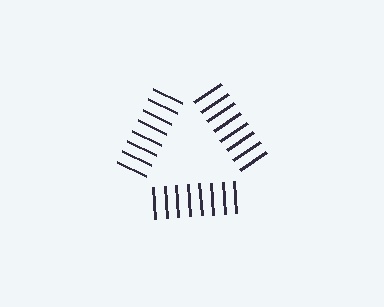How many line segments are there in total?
24 — 8 along each of the 3 edges.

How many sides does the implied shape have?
3 sides — the line-ends trace a triangle.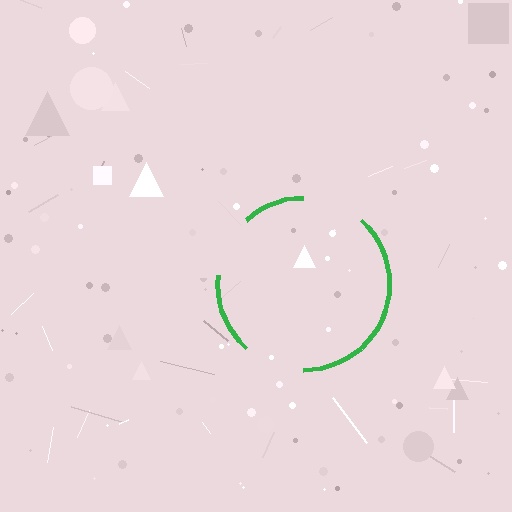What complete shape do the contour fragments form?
The contour fragments form a circle.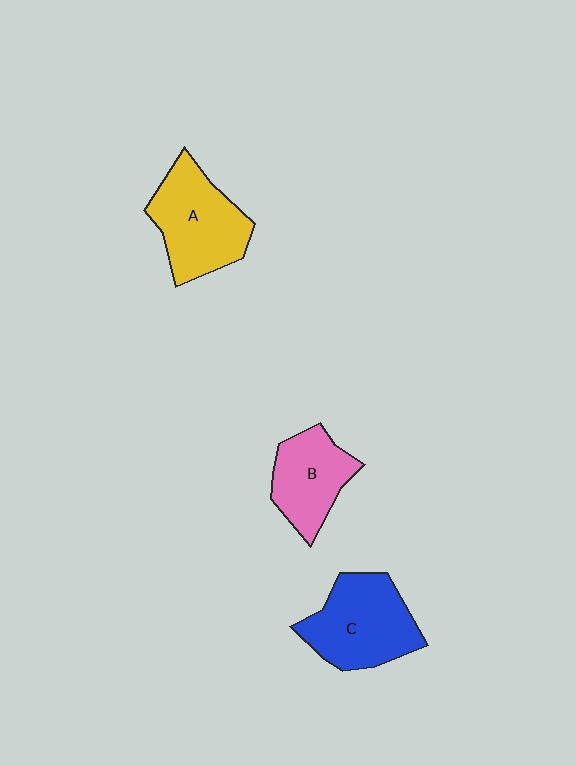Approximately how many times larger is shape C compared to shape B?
Approximately 1.4 times.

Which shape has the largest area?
Shape C (blue).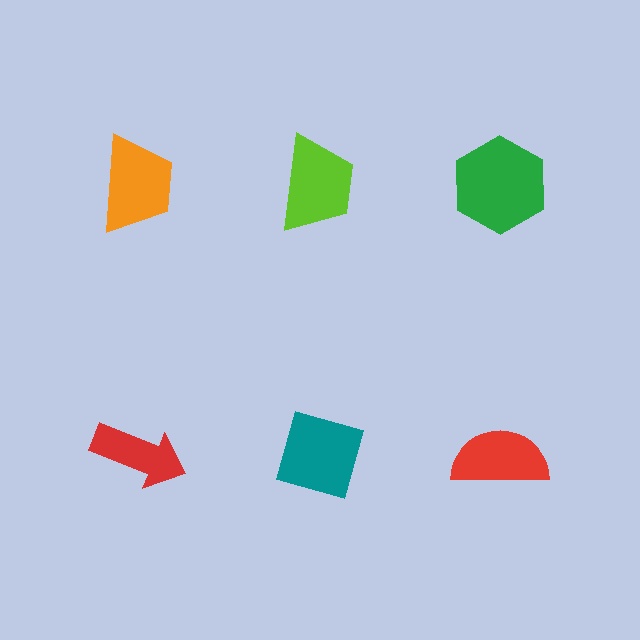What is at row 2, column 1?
A red arrow.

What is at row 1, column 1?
An orange trapezoid.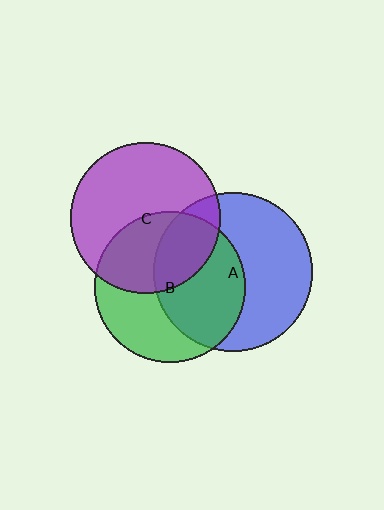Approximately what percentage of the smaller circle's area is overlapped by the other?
Approximately 40%.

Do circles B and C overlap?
Yes.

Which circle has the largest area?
Circle A (blue).